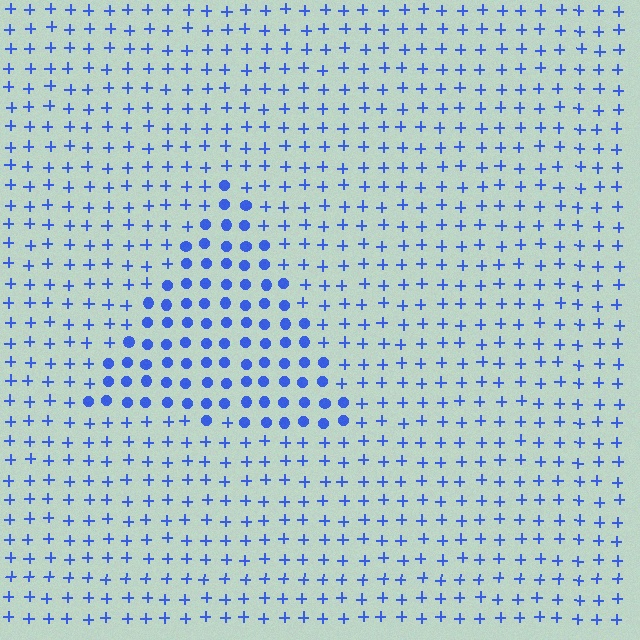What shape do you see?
I see a triangle.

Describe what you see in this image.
The image is filled with small blue elements arranged in a uniform grid. A triangle-shaped region contains circles, while the surrounding area contains plus signs. The boundary is defined purely by the change in element shape.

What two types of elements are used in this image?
The image uses circles inside the triangle region and plus signs outside it.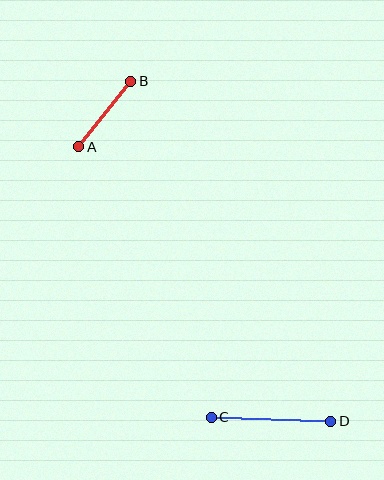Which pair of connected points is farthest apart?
Points C and D are farthest apart.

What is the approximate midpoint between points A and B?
The midpoint is at approximately (105, 114) pixels.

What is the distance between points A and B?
The distance is approximately 84 pixels.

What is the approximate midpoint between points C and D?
The midpoint is at approximately (271, 419) pixels.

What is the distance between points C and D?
The distance is approximately 120 pixels.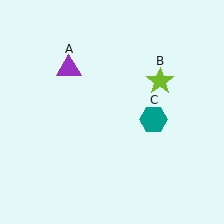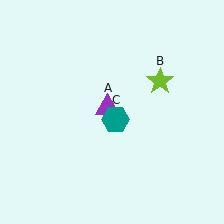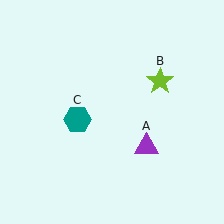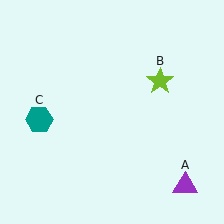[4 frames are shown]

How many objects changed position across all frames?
2 objects changed position: purple triangle (object A), teal hexagon (object C).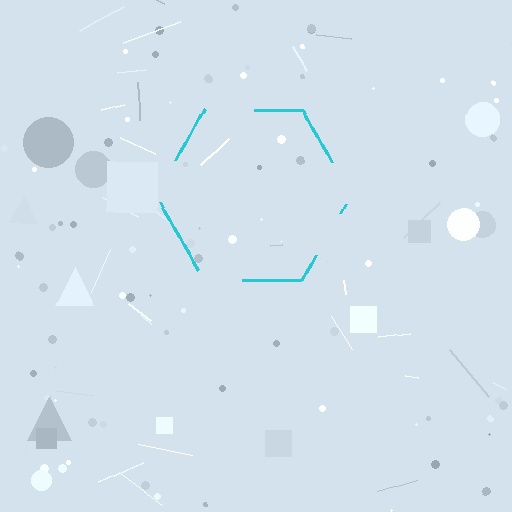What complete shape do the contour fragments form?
The contour fragments form a hexagon.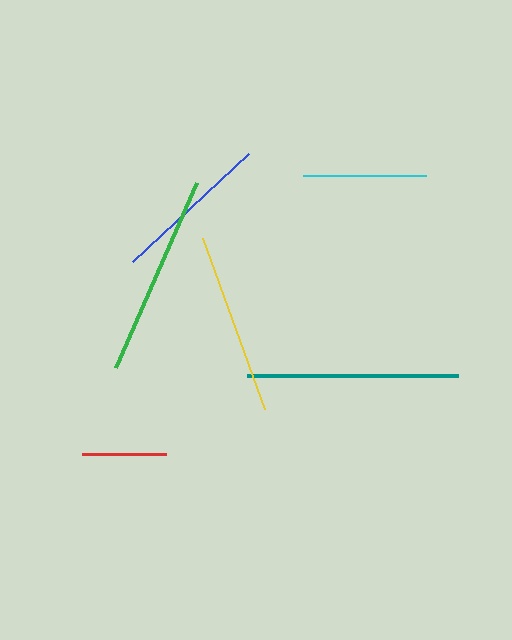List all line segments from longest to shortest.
From longest to shortest: teal, green, yellow, blue, cyan, red.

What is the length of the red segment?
The red segment is approximately 84 pixels long.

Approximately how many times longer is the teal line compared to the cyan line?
The teal line is approximately 1.7 times the length of the cyan line.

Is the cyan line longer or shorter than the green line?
The green line is longer than the cyan line.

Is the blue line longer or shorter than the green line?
The green line is longer than the blue line.